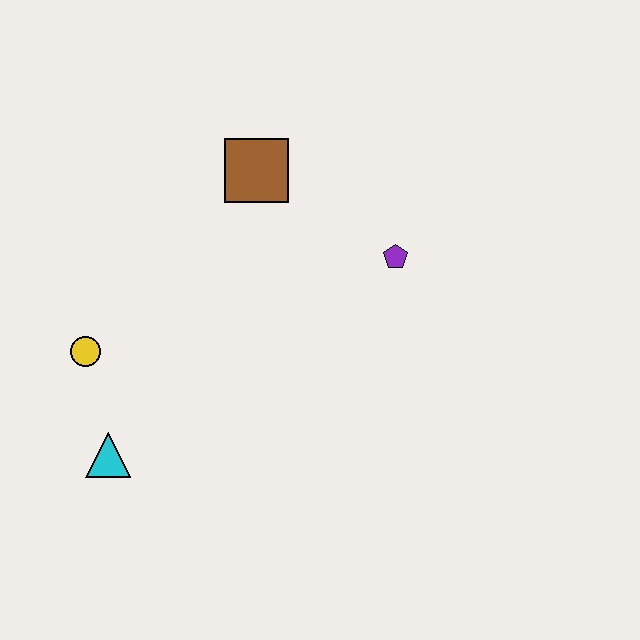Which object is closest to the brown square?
The purple pentagon is closest to the brown square.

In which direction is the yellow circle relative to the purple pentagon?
The yellow circle is to the left of the purple pentagon.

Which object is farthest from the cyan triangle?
The purple pentagon is farthest from the cyan triangle.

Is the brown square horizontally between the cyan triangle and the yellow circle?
No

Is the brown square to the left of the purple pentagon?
Yes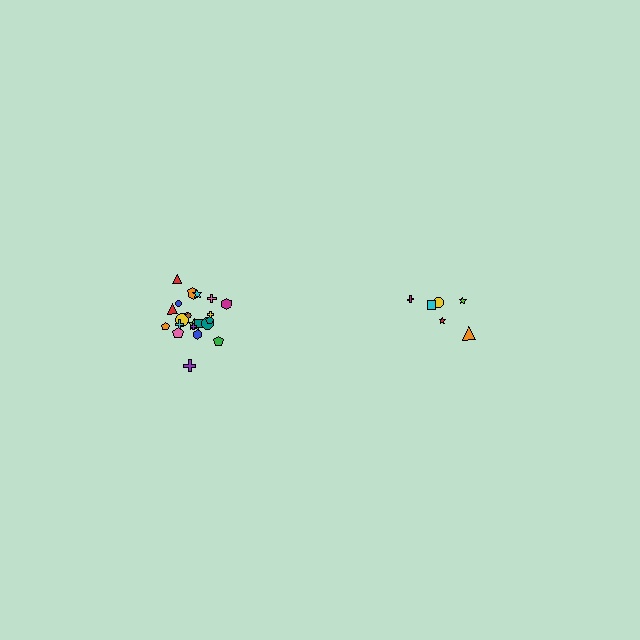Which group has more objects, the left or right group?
The left group.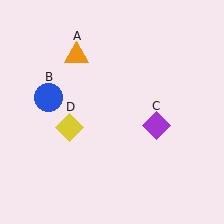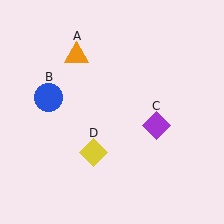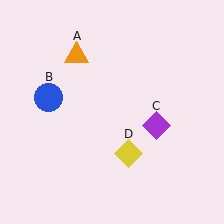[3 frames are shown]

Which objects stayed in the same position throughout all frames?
Orange triangle (object A) and blue circle (object B) and purple diamond (object C) remained stationary.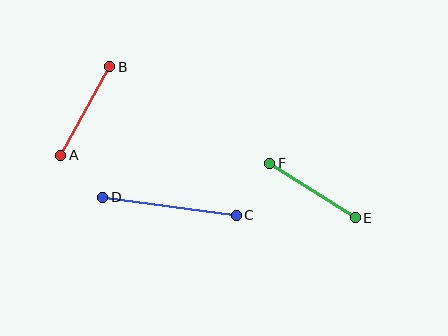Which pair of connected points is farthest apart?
Points C and D are farthest apart.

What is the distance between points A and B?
The distance is approximately 101 pixels.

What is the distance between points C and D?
The distance is approximately 135 pixels.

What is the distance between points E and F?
The distance is approximately 101 pixels.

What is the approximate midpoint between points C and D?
The midpoint is at approximately (169, 206) pixels.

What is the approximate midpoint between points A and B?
The midpoint is at approximately (85, 111) pixels.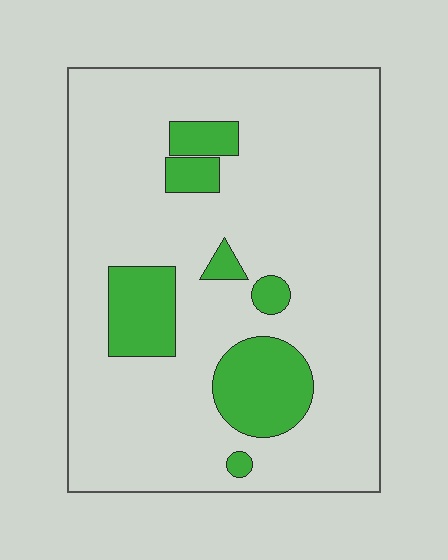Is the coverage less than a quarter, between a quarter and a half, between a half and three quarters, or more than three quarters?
Less than a quarter.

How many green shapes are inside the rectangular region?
7.